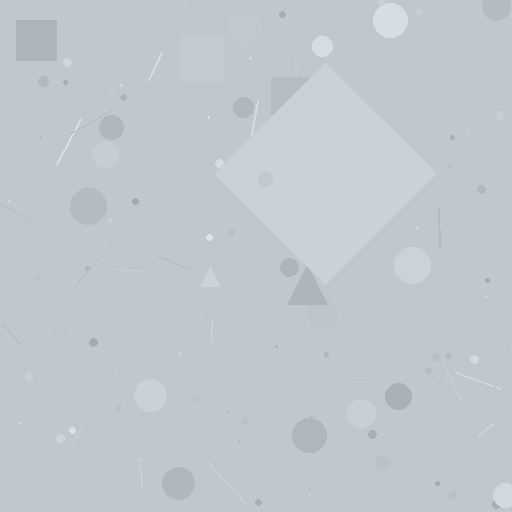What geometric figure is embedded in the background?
A diamond is embedded in the background.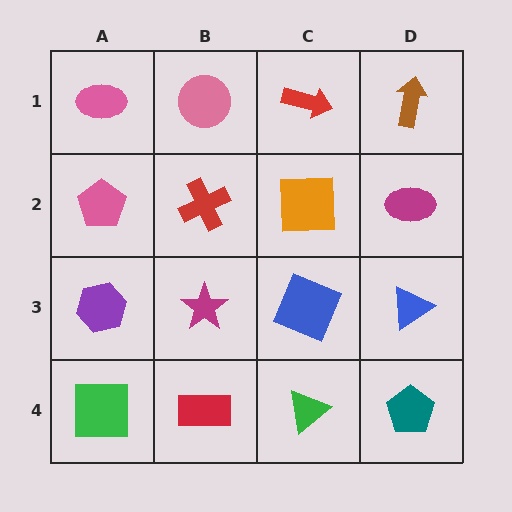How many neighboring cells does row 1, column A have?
2.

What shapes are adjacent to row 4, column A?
A purple hexagon (row 3, column A), a red rectangle (row 4, column B).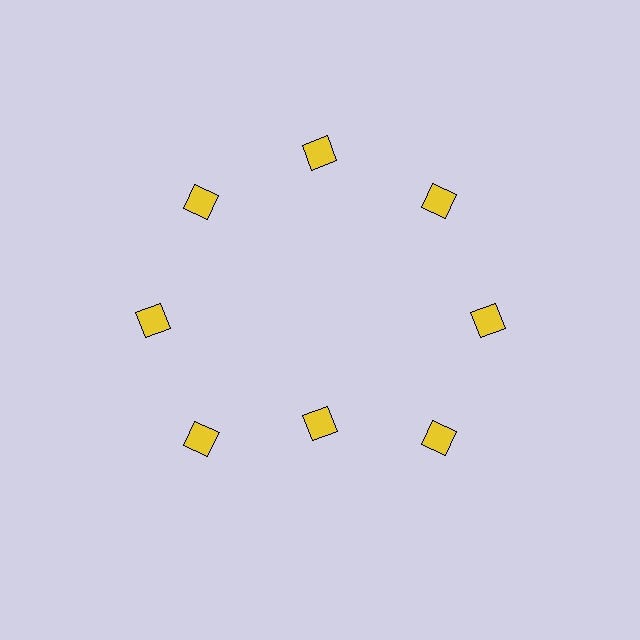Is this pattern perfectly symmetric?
No. The 8 yellow diamonds are arranged in a ring, but one element near the 6 o'clock position is pulled inward toward the center, breaking the 8-fold rotational symmetry.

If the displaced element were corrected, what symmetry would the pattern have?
It would have 8-fold rotational symmetry — the pattern would map onto itself every 45 degrees.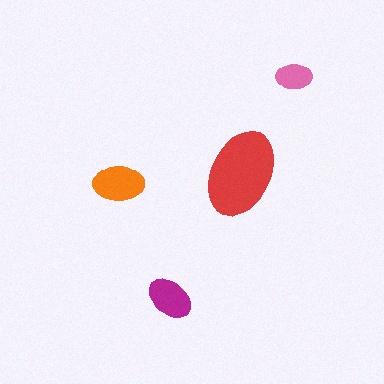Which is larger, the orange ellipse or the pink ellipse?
The orange one.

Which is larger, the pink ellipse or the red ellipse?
The red one.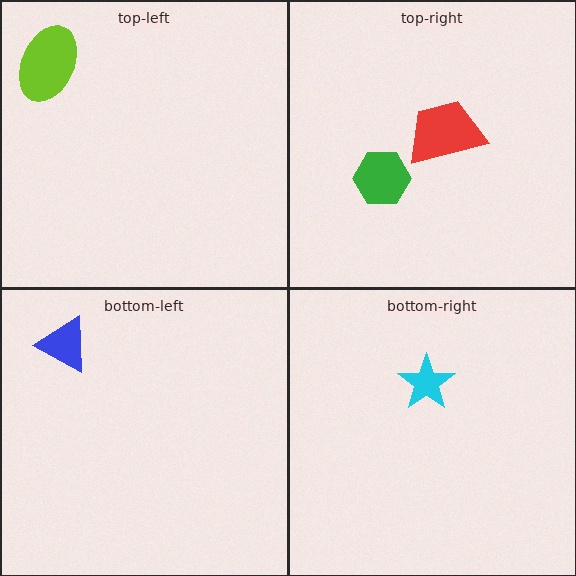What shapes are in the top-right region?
The red trapezoid, the green hexagon.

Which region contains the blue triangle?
The bottom-left region.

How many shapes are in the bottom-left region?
1.